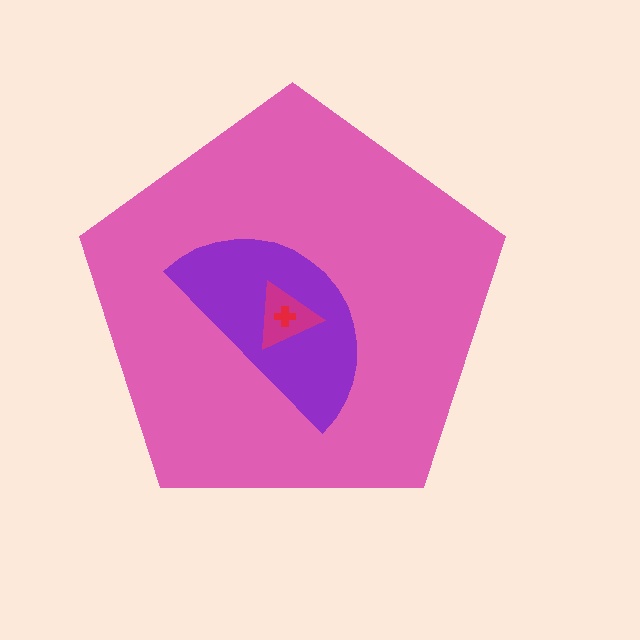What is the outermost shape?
The pink pentagon.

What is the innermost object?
The red cross.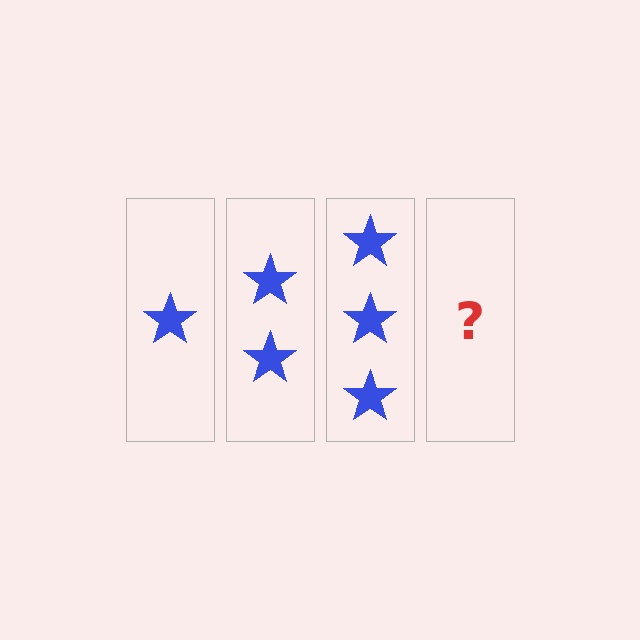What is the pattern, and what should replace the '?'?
The pattern is that each step adds one more star. The '?' should be 4 stars.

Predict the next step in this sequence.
The next step is 4 stars.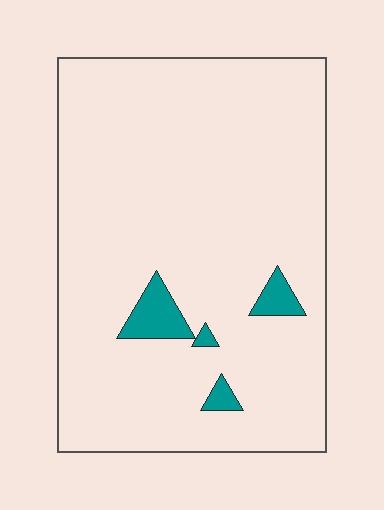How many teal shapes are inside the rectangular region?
4.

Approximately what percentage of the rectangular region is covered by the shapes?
Approximately 5%.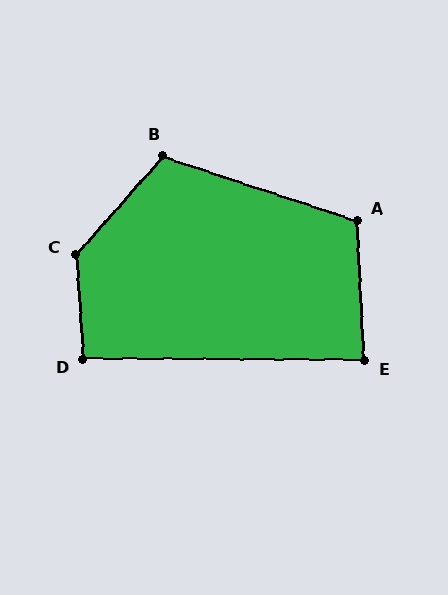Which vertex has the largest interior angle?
C, at approximately 135 degrees.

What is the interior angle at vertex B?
Approximately 113 degrees (obtuse).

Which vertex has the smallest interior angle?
E, at approximately 87 degrees.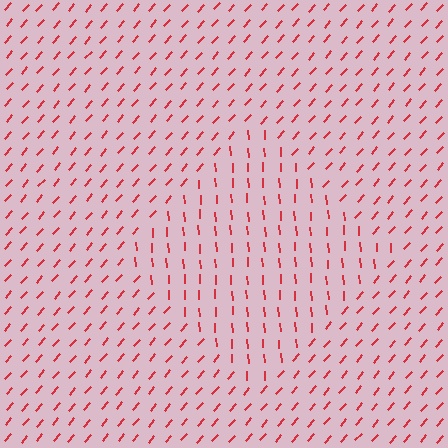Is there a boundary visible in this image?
Yes, there is a texture boundary formed by a change in line orientation.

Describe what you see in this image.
The image is filled with small red line segments. A diamond region in the image has lines oriented differently from the surrounding lines, creating a visible texture boundary.